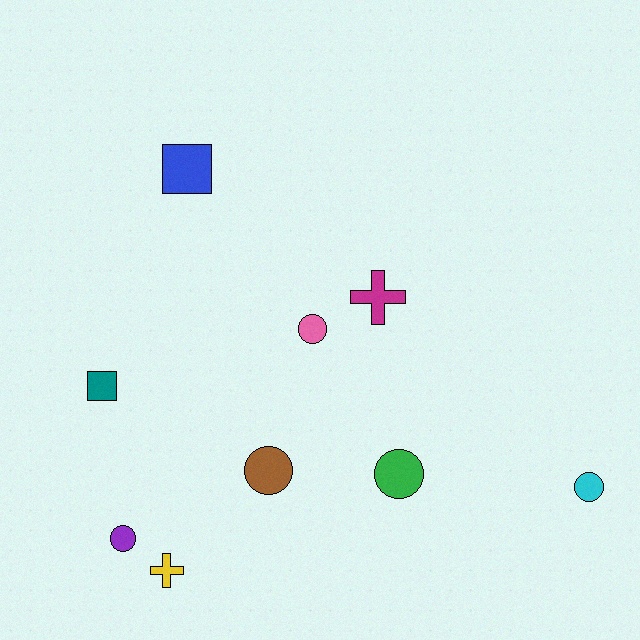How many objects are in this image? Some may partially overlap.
There are 9 objects.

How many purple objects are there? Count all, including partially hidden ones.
There is 1 purple object.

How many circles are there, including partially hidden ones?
There are 5 circles.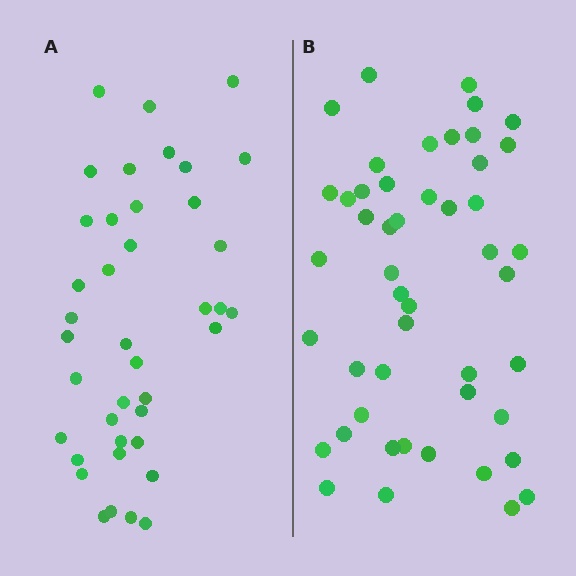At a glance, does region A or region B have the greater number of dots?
Region B (the right region) has more dots.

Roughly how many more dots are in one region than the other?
Region B has roughly 8 or so more dots than region A.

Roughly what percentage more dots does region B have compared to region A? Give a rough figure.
About 20% more.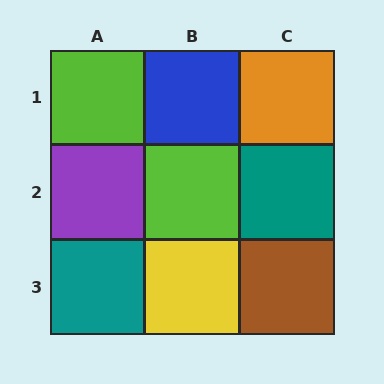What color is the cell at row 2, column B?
Lime.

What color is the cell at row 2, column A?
Purple.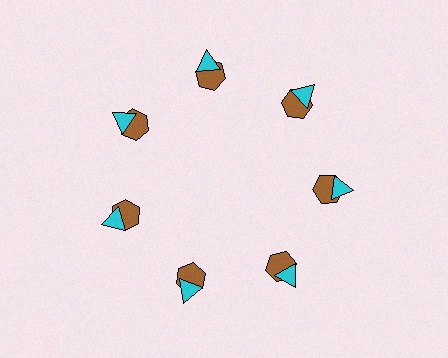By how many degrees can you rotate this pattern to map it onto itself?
The pattern maps onto itself every 51 degrees of rotation.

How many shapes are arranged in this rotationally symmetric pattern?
There are 14 shapes, arranged in 7 groups of 2.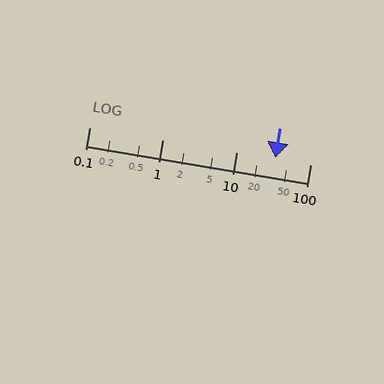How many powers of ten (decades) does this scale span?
The scale spans 3 decades, from 0.1 to 100.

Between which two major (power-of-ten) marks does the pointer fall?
The pointer is between 10 and 100.